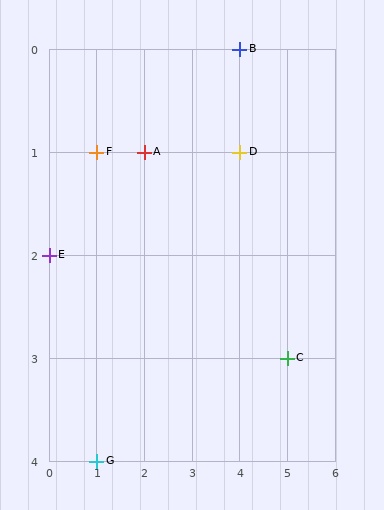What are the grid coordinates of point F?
Point F is at grid coordinates (1, 1).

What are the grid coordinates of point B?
Point B is at grid coordinates (4, 0).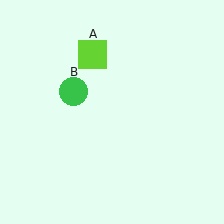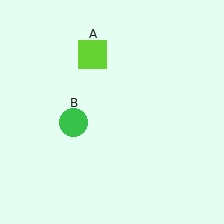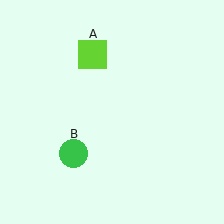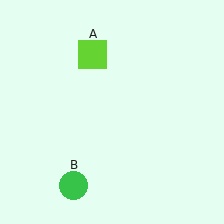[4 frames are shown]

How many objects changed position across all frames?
1 object changed position: green circle (object B).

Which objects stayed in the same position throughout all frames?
Lime square (object A) remained stationary.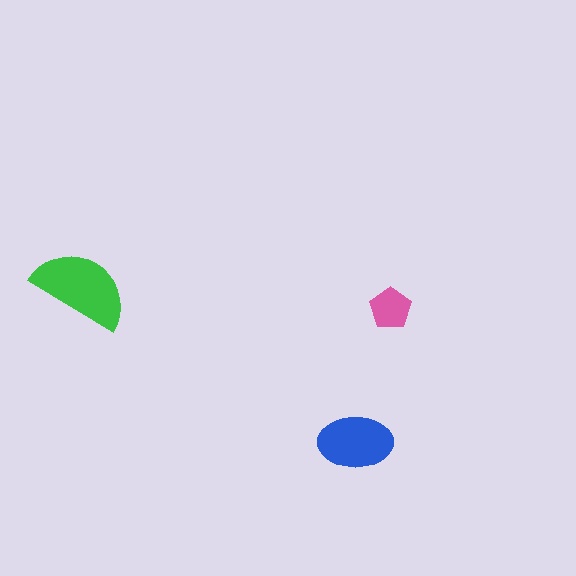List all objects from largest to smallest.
The green semicircle, the blue ellipse, the pink pentagon.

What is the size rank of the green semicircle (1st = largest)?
1st.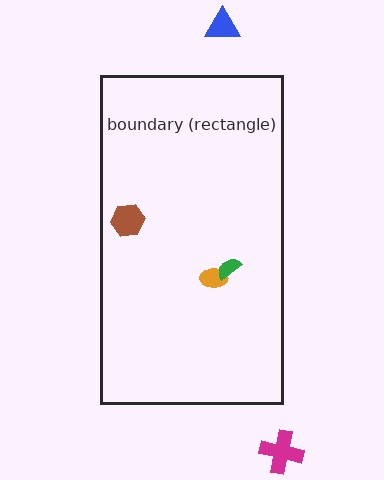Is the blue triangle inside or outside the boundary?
Outside.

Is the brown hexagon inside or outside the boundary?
Inside.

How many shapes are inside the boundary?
3 inside, 2 outside.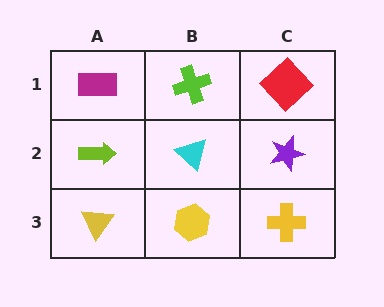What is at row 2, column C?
A purple star.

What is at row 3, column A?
A yellow triangle.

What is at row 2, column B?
A cyan triangle.